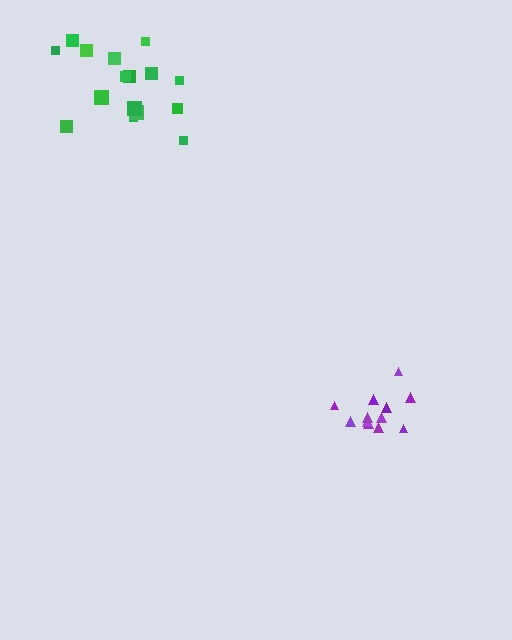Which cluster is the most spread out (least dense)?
Green.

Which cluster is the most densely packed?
Purple.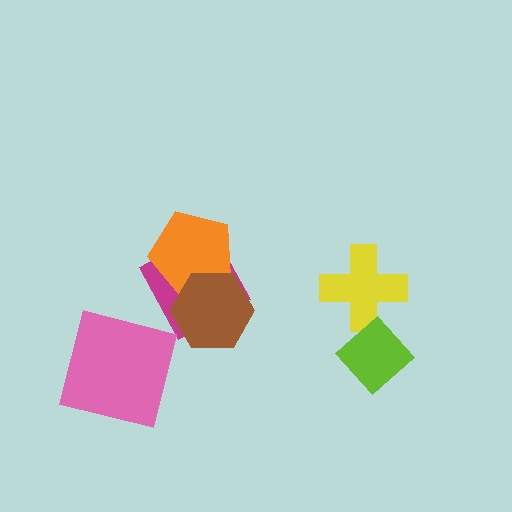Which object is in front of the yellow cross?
The lime diamond is in front of the yellow cross.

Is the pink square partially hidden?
No, no other shape covers it.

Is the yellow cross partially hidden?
Yes, it is partially covered by another shape.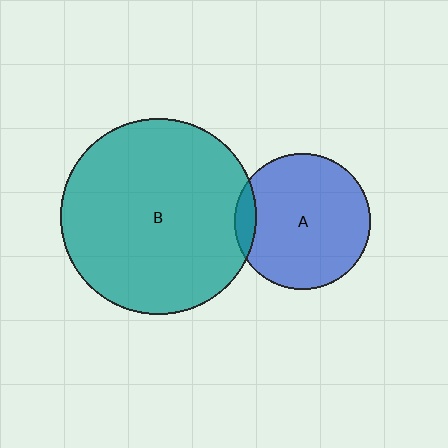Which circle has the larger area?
Circle B (teal).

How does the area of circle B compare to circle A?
Approximately 2.1 times.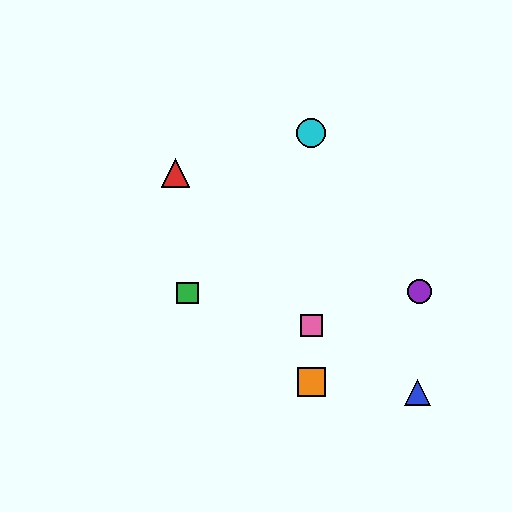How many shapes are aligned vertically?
4 shapes (the yellow circle, the orange square, the cyan circle, the pink square) are aligned vertically.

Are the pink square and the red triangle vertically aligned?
No, the pink square is at x≈311 and the red triangle is at x≈175.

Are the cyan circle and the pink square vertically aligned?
Yes, both are at x≈311.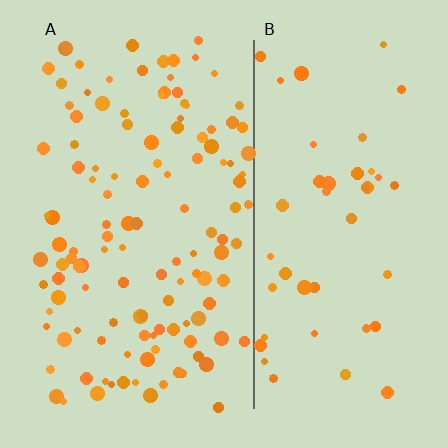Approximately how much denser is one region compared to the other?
Approximately 2.6× — region A over region B.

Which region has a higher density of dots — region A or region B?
A (the left).